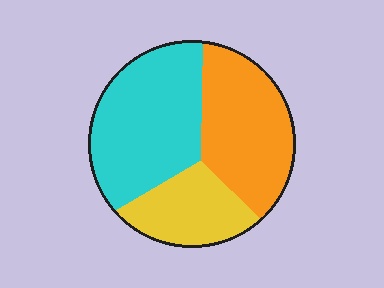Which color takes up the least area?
Yellow, at roughly 20%.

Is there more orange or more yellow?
Orange.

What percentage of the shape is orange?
Orange takes up between a quarter and a half of the shape.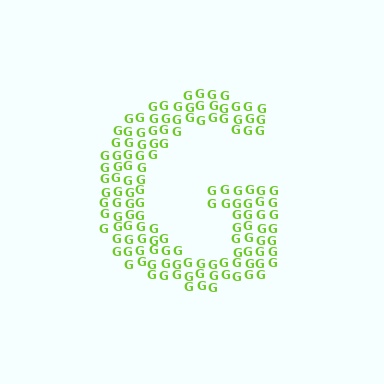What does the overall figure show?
The overall figure shows the letter G.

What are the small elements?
The small elements are letter G's.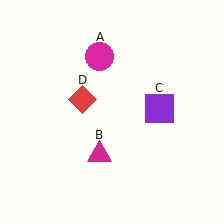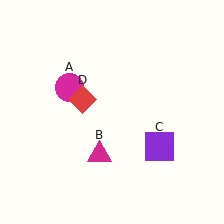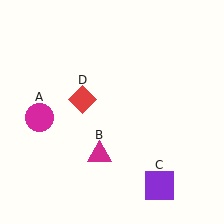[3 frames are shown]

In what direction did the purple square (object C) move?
The purple square (object C) moved down.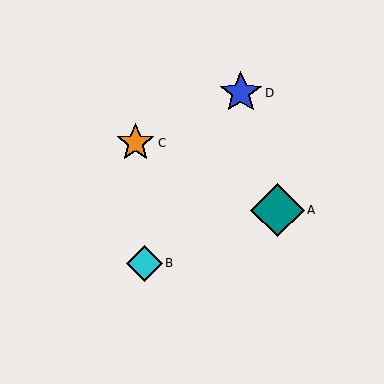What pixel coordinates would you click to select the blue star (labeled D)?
Click at (241, 93) to select the blue star D.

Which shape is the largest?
The teal diamond (labeled A) is the largest.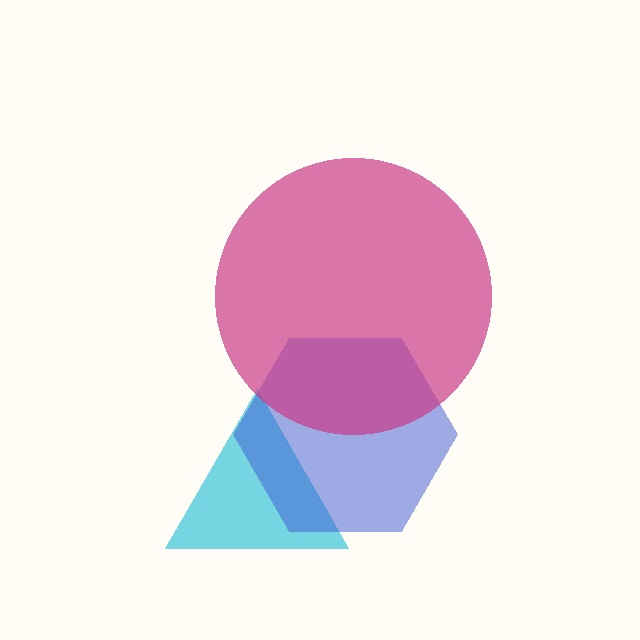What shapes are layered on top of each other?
The layered shapes are: a cyan triangle, a blue hexagon, a magenta circle.